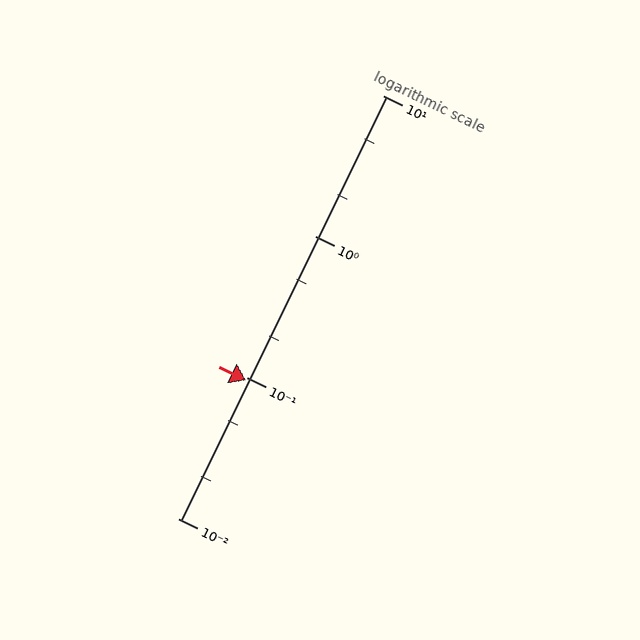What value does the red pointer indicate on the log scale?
The pointer indicates approximately 0.096.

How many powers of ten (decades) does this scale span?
The scale spans 3 decades, from 0.01 to 10.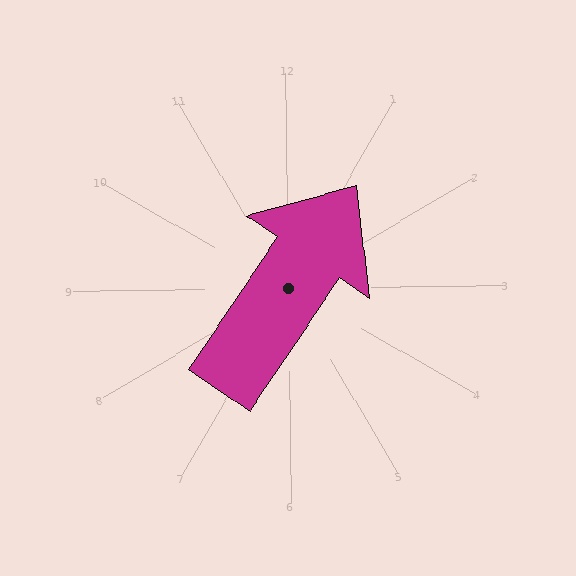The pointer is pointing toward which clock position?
Roughly 1 o'clock.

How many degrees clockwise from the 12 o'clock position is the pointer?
Approximately 34 degrees.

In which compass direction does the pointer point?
Northeast.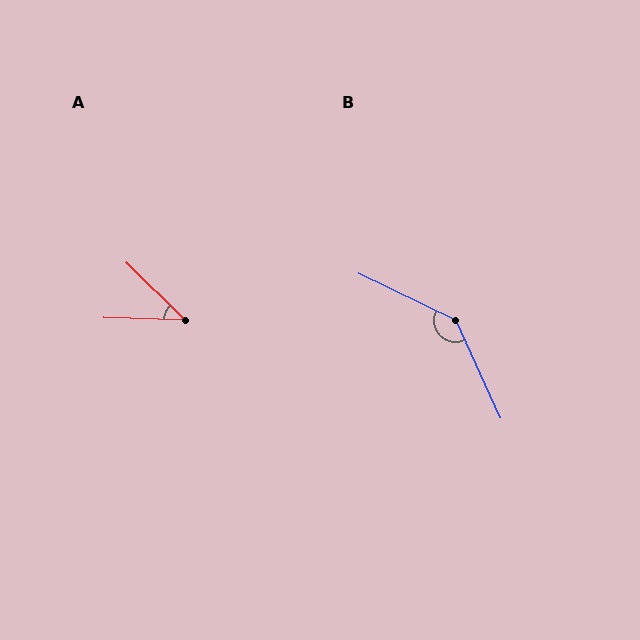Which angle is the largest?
B, at approximately 140 degrees.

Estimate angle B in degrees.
Approximately 140 degrees.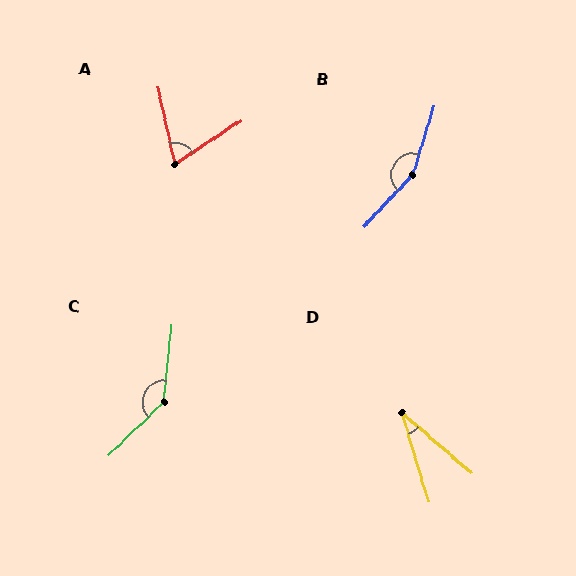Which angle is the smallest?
D, at approximately 32 degrees.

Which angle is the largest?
B, at approximately 155 degrees.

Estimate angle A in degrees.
Approximately 69 degrees.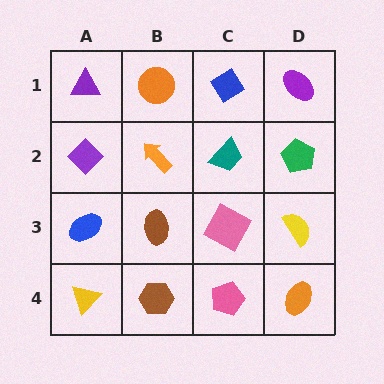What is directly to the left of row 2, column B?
A purple diamond.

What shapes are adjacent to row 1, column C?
A teal trapezoid (row 2, column C), an orange circle (row 1, column B), a purple ellipse (row 1, column D).